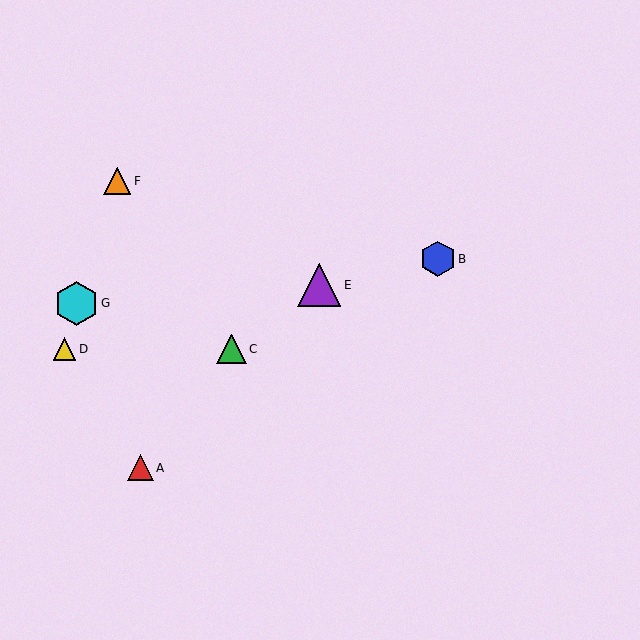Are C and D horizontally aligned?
Yes, both are at y≈349.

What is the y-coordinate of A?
Object A is at y≈468.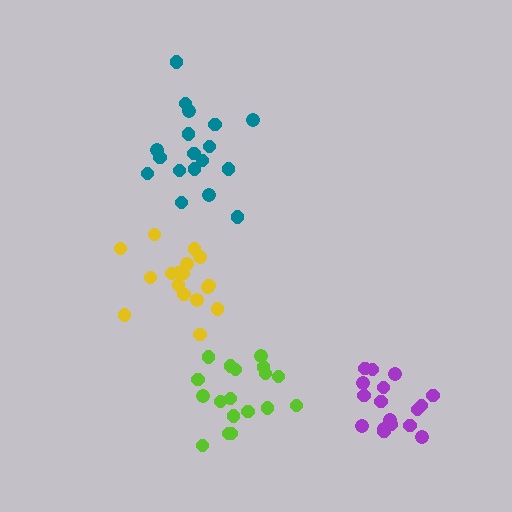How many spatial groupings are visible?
There are 4 spatial groupings.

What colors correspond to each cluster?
The clusters are colored: lime, purple, teal, yellow.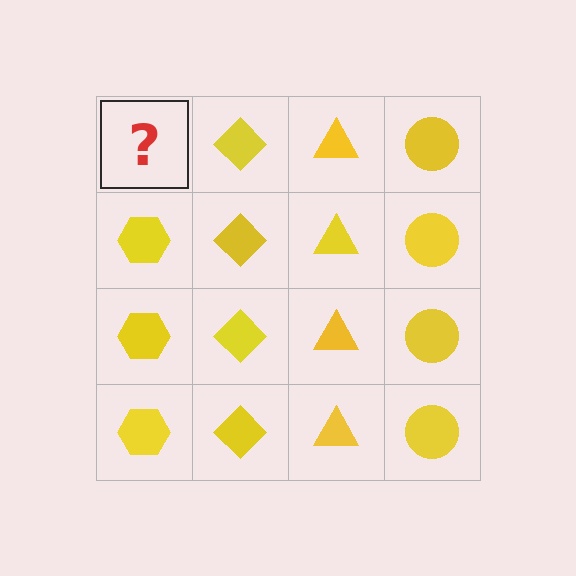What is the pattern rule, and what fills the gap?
The rule is that each column has a consistent shape. The gap should be filled with a yellow hexagon.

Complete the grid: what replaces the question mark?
The question mark should be replaced with a yellow hexagon.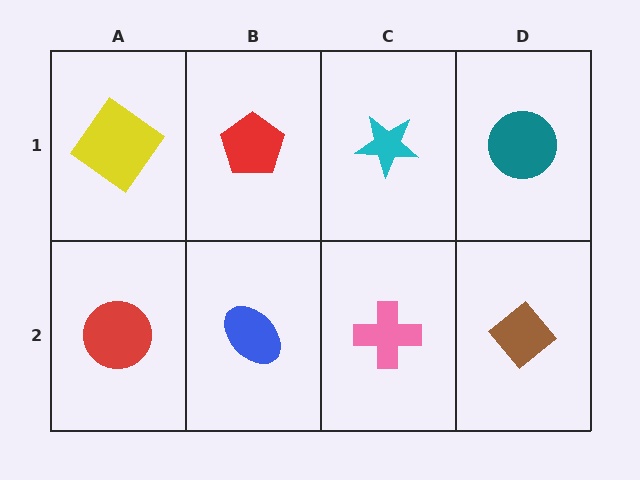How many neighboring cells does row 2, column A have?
2.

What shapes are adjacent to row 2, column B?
A red pentagon (row 1, column B), a red circle (row 2, column A), a pink cross (row 2, column C).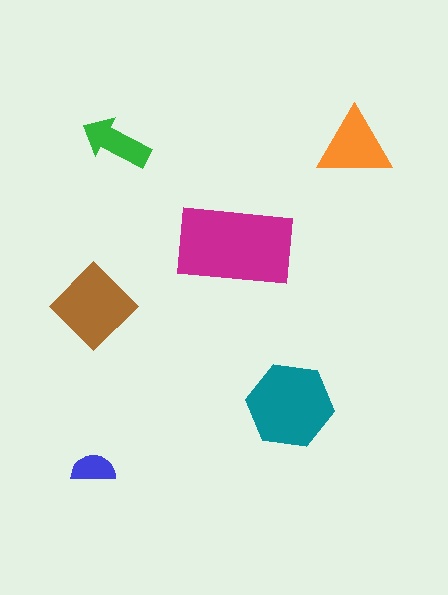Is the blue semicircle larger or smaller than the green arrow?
Smaller.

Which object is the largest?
The magenta rectangle.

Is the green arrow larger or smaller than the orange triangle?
Smaller.